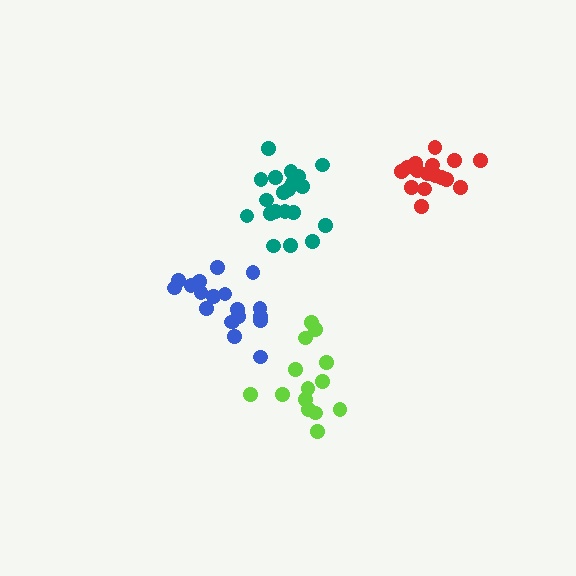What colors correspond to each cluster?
The clusters are colored: red, lime, blue, teal.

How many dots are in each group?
Group 1: 16 dots, Group 2: 14 dots, Group 3: 19 dots, Group 4: 20 dots (69 total).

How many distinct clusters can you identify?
There are 4 distinct clusters.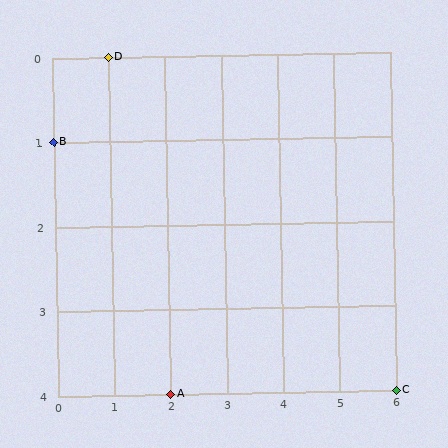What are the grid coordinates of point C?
Point C is at grid coordinates (6, 4).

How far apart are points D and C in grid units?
Points D and C are 5 columns and 4 rows apart (about 6.4 grid units diagonally).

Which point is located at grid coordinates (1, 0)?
Point D is at (1, 0).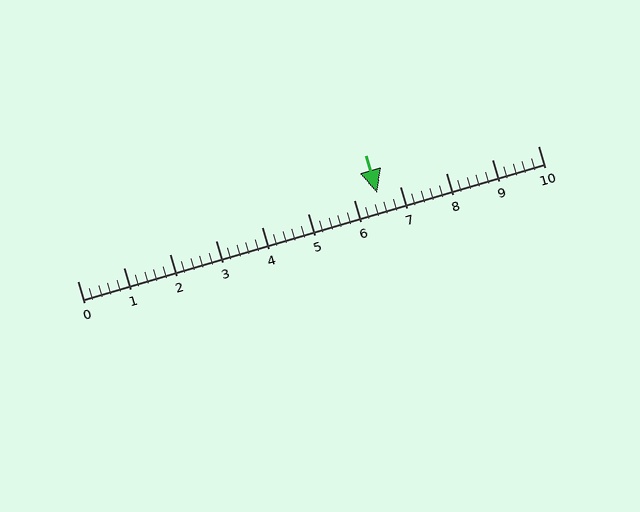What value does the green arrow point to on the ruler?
The green arrow points to approximately 6.5.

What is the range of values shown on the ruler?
The ruler shows values from 0 to 10.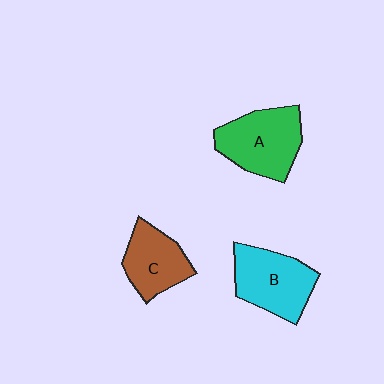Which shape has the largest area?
Shape A (green).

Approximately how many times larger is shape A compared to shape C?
Approximately 1.3 times.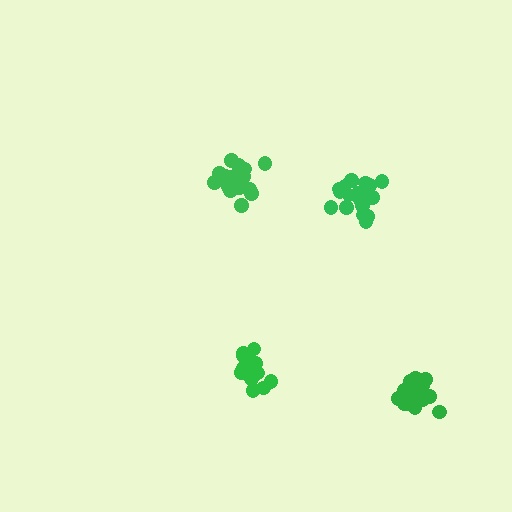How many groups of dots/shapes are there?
There are 4 groups.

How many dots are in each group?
Group 1: 14 dots, Group 2: 19 dots, Group 3: 19 dots, Group 4: 20 dots (72 total).